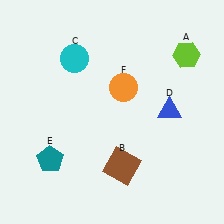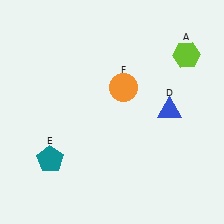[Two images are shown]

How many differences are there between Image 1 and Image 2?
There are 2 differences between the two images.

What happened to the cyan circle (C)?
The cyan circle (C) was removed in Image 2. It was in the top-left area of Image 1.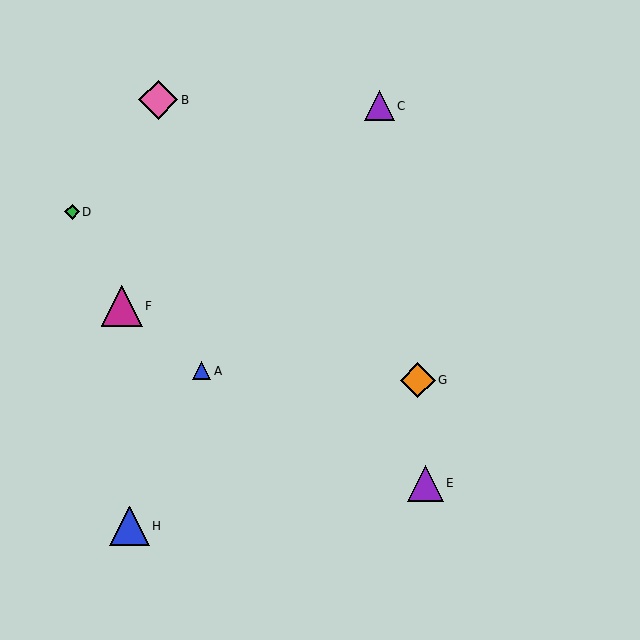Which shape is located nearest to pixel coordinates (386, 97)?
The purple triangle (labeled C) at (379, 106) is nearest to that location.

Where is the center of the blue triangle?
The center of the blue triangle is at (130, 526).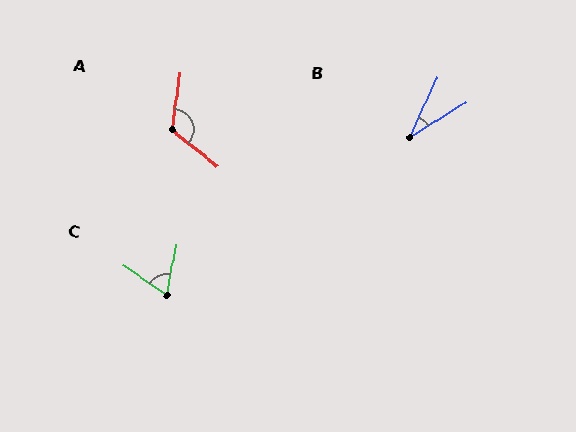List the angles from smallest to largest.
B (33°), C (66°), A (121°).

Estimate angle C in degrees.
Approximately 66 degrees.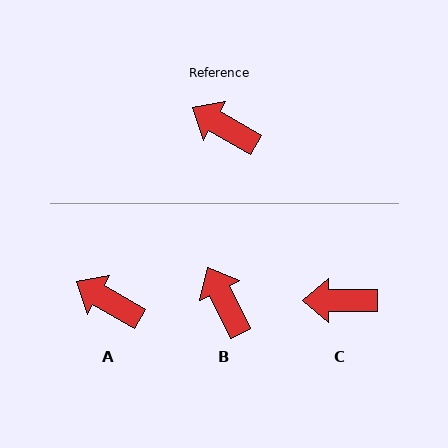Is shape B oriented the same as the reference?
No, it is off by about 33 degrees.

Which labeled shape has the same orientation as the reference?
A.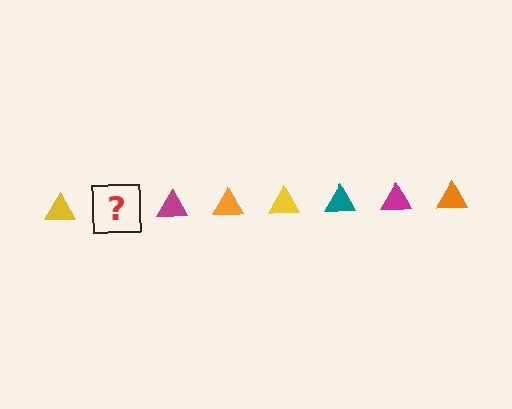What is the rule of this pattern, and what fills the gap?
The rule is that the pattern cycles through yellow, teal, magenta, orange triangles. The gap should be filled with a teal triangle.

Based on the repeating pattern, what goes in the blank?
The blank should be a teal triangle.